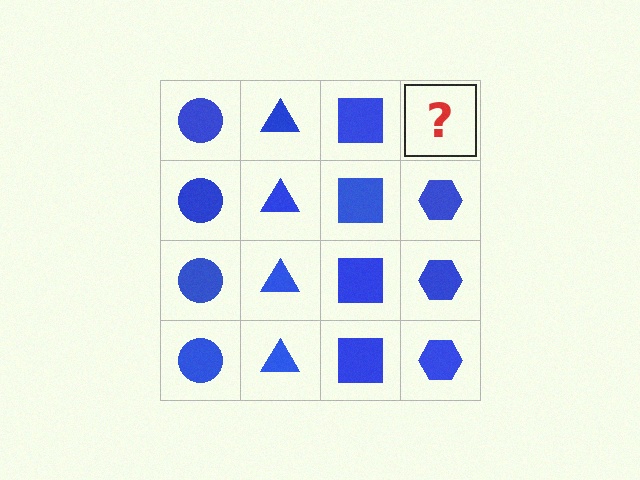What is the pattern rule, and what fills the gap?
The rule is that each column has a consistent shape. The gap should be filled with a blue hexagon.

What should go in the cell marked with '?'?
The missing cell should contain a blue hexagon.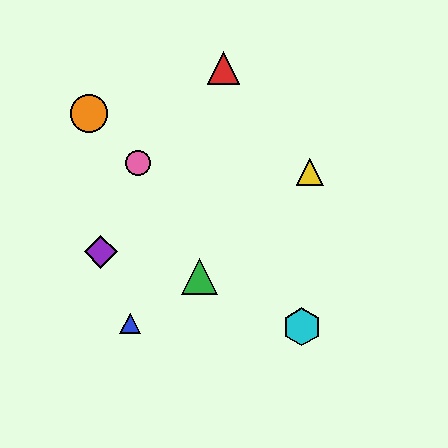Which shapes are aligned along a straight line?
The orange circle, the cyan hexagon, the pink circle are aligned along a straight line.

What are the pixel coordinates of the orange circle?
The orange circle is at (89, 114).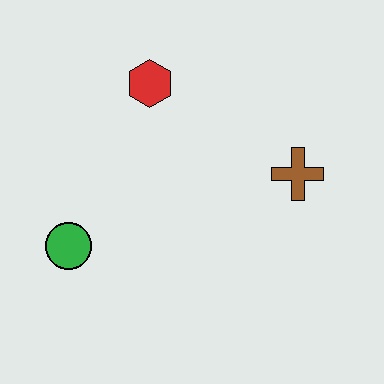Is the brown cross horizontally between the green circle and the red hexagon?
No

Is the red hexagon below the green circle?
No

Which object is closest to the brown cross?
The red hexagon is closest to the brown cross.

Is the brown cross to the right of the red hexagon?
Yes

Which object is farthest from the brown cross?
The green circle is farthest from the brown cross.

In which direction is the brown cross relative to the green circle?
The brown cross is to the right of the green circle.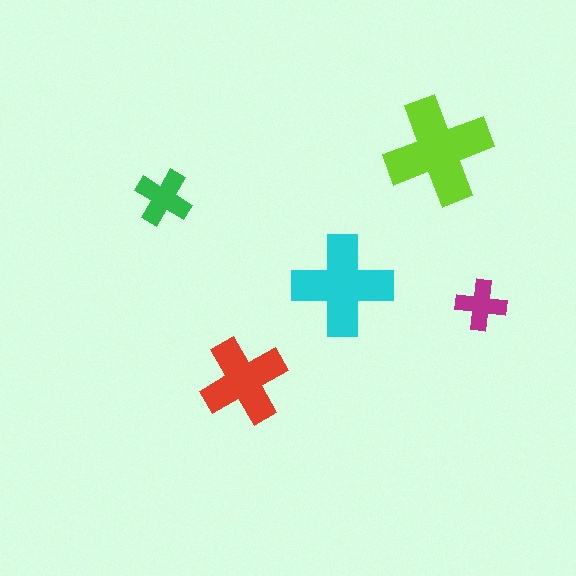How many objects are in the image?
There are 5 objects in the image.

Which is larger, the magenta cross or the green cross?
The green one.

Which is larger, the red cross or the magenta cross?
The red one.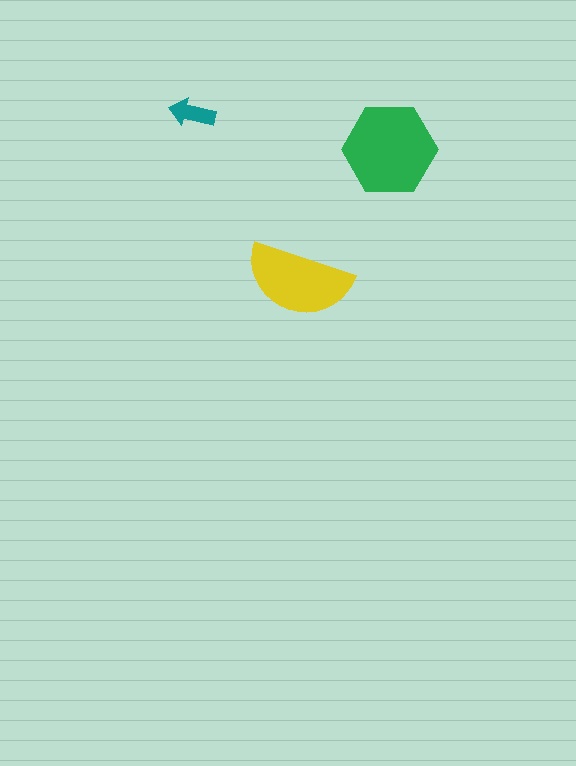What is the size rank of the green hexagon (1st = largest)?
1st.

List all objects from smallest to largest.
The teal arrow, the yellow semicircle, the green hexagon.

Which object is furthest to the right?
The green hexagon is rightmost.